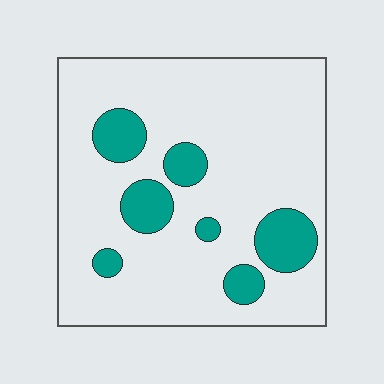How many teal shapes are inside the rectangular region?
7.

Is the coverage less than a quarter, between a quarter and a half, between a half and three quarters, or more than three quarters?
Less than a quarter.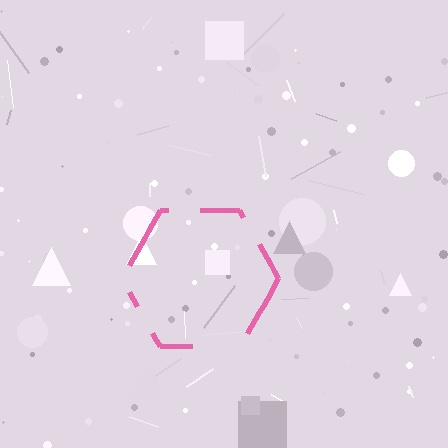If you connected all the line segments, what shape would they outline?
They would outline a hexagon.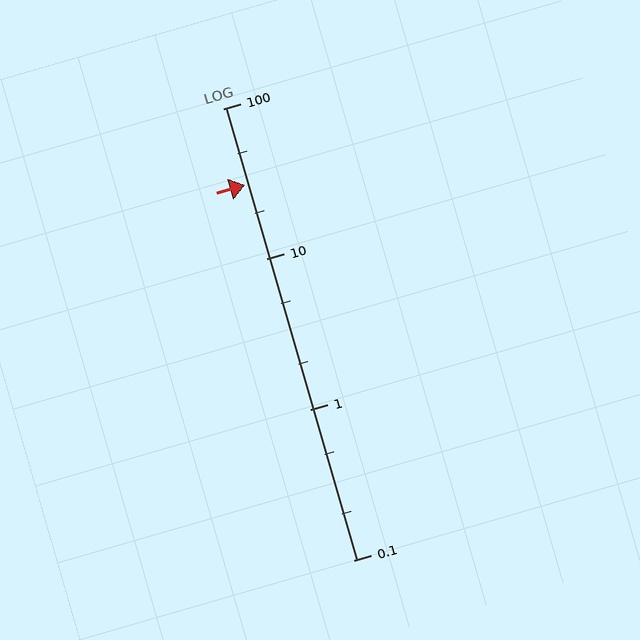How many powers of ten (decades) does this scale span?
The scale spans 3 decades, from 0.1 to 100.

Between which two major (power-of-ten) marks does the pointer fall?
The pointer is between 10 and 100.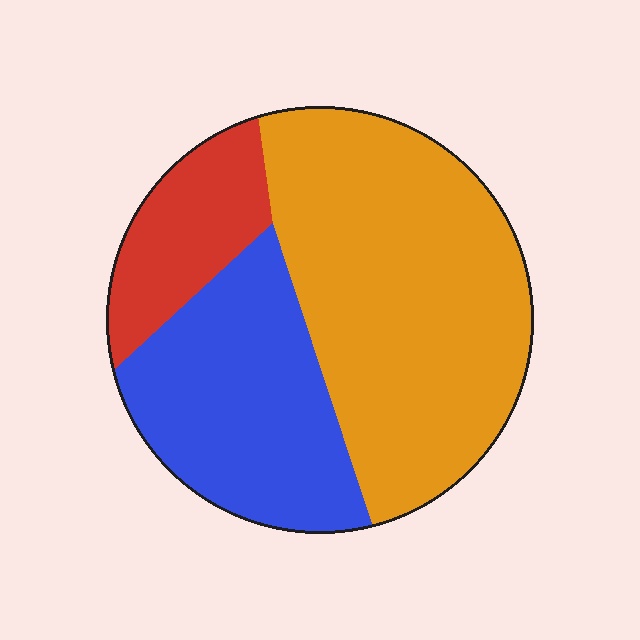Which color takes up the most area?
Orange, at roughly 55%.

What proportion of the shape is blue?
Blue takes up about one third (1/3) of the shape.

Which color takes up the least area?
Red, at roughly 15%.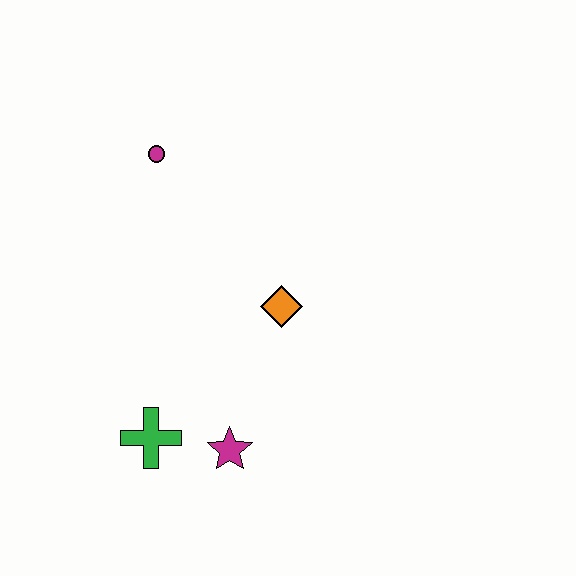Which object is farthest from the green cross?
The magenta circle is farthest from the green cross.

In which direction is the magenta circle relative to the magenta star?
The magenta circle is above the magenta star.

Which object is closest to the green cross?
The magenta star is closest to the green cross.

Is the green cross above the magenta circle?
No